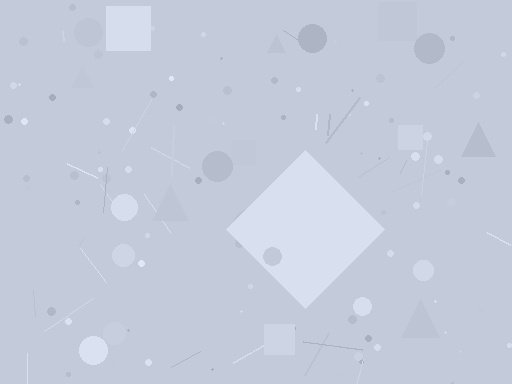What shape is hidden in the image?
A diamond is hidden in the image.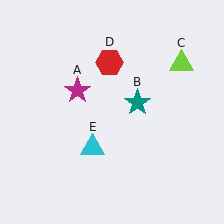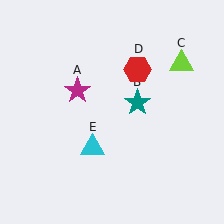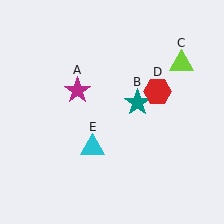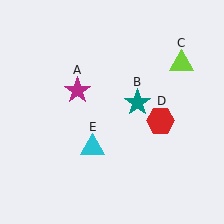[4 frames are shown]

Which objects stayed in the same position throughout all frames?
Magenta star (object A) and teal star (object B) and lime triangle (object C) and cyan triangle (object E) remained stationary.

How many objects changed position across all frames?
1 object changed position: red hexagon (object D).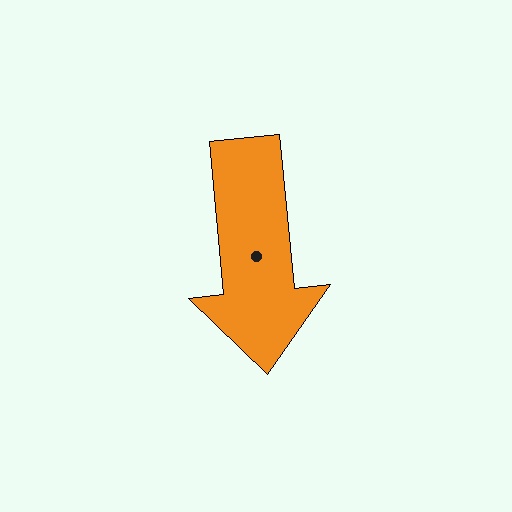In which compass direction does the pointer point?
South.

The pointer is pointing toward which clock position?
Roughly 6 o'clock.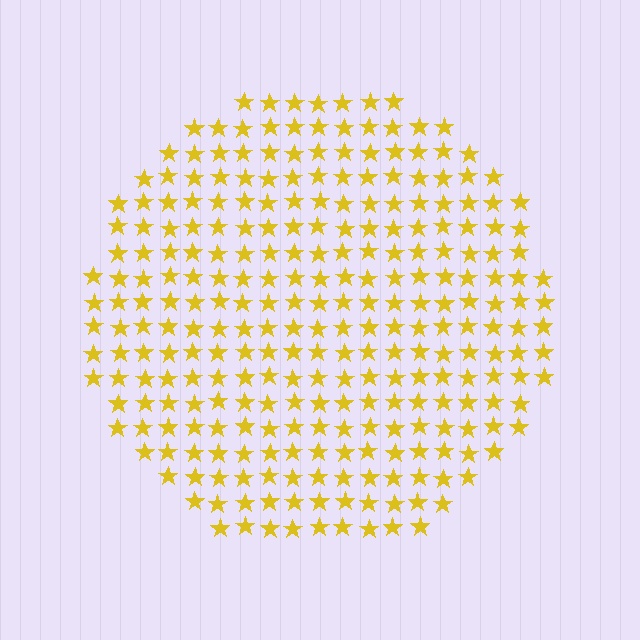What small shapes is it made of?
It is made of small stars.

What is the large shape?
The large shape is a circle.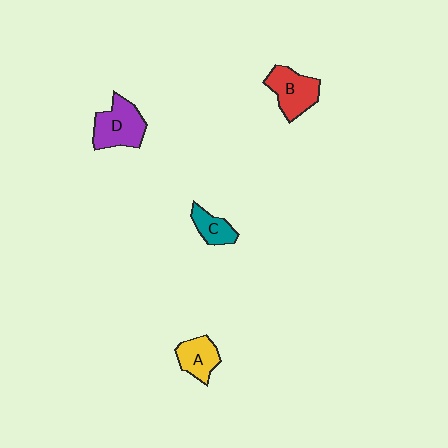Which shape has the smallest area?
Shape C (teal).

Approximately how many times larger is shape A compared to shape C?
Approximately 1.2 times.